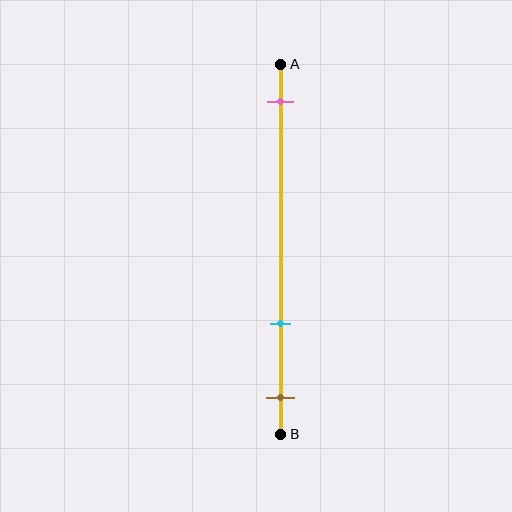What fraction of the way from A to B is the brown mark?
The brown mark is approximately 90% (0.9) of the way from A to B.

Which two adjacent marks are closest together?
The cyan and brown marks are the closest adjacent pair.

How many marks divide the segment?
There are 3 marks dividing the segment.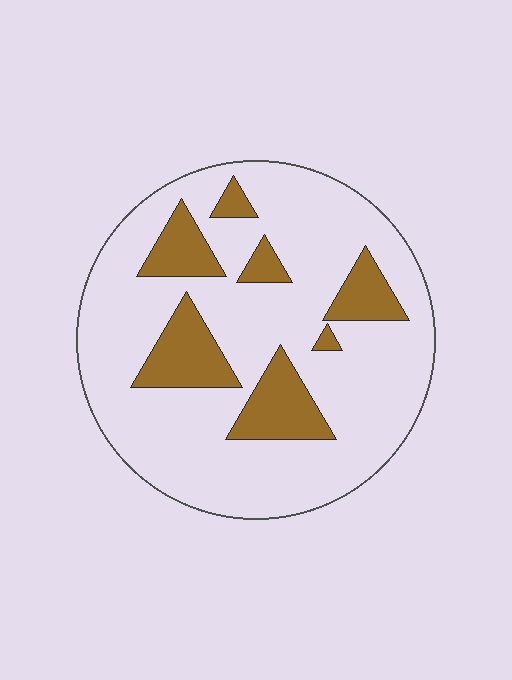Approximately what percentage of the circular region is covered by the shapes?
Approximately 20%.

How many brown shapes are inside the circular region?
7.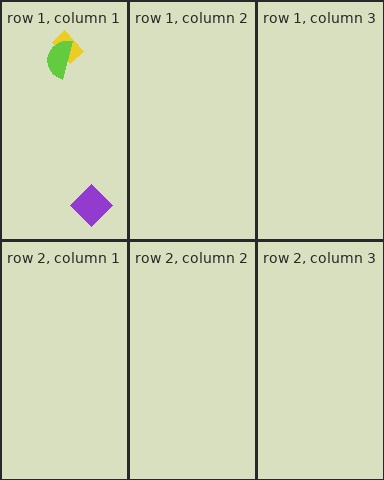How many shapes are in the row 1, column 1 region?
3.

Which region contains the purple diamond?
The row 1, column 1 region.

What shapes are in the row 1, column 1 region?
The purple diamond, the yellow rectangle, the lime semicircle.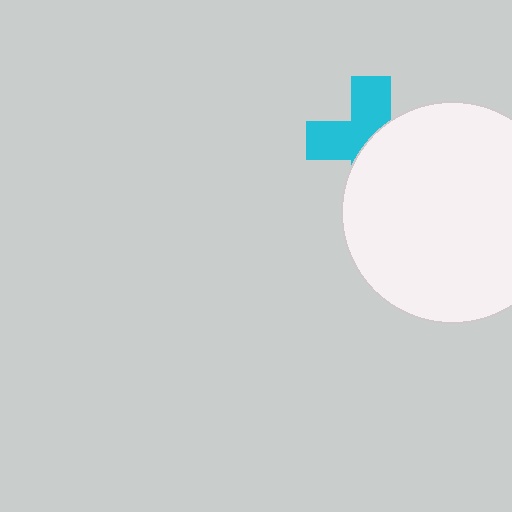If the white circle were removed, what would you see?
You would see the complete cyan cross.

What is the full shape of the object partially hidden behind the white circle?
The partially hidden object is a cyan cross.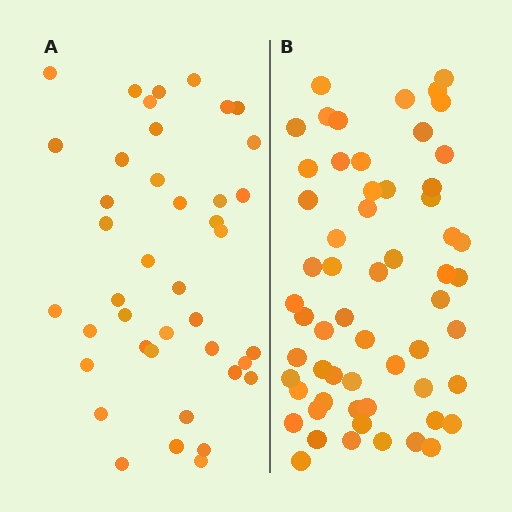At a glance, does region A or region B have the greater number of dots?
Region B (the right region) has more dots.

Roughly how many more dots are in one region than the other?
Region B has approximately 20 more dots than region A.